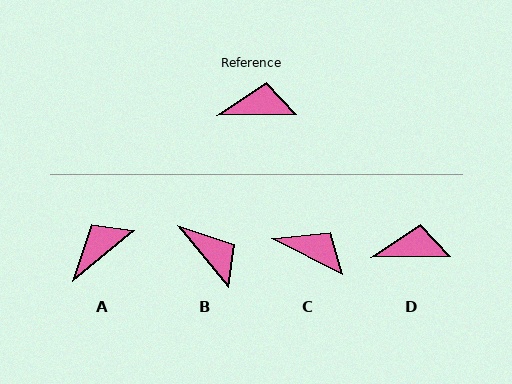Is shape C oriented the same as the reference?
No, it is off by about 28 degrees.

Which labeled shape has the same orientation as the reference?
D.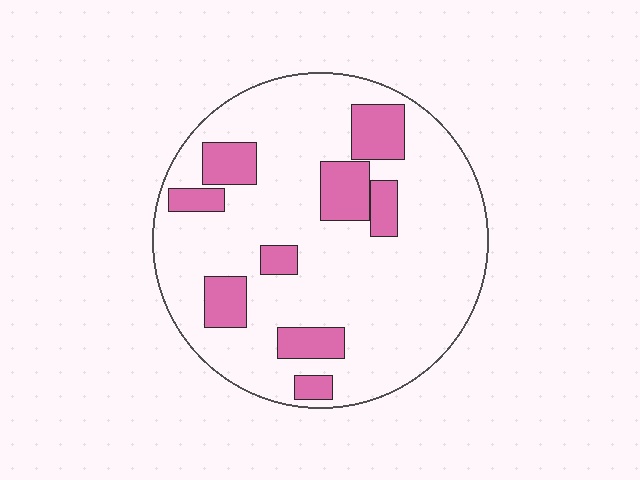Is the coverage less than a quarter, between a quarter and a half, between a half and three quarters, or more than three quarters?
Less than a quarter.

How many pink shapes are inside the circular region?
9.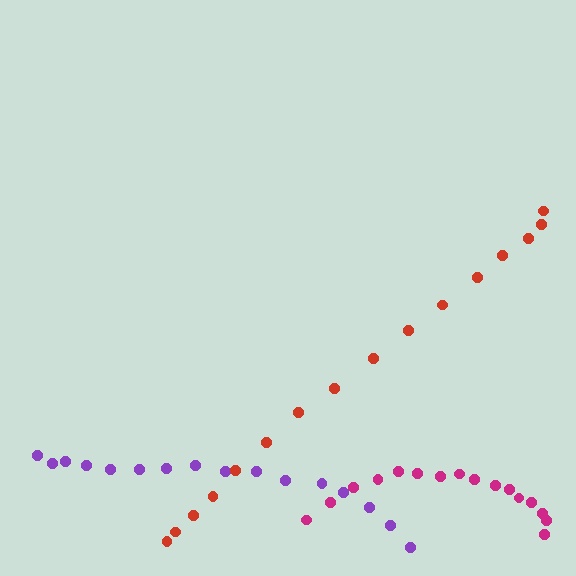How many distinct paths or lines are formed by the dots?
There are 3 distinct paths.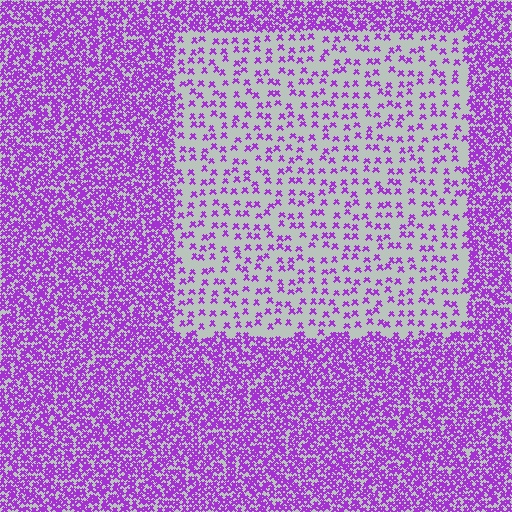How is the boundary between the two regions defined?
The boundary is defined by a change in element density (approximately 3.1x ratio). All elements are the same color, size, and shape.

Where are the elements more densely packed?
The elements are more densely packed outside the rectangle boundary.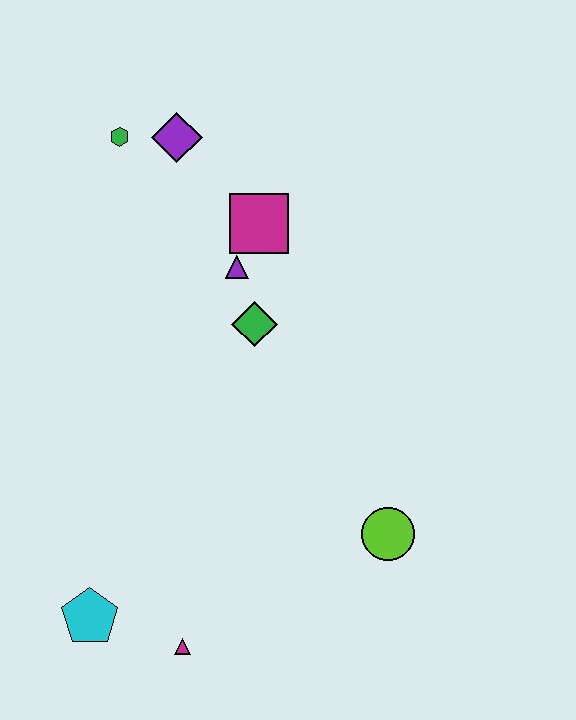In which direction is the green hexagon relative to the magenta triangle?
The green hexagon is above the magenta triangle.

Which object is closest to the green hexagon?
The purple diamond is closest to the green hexagon.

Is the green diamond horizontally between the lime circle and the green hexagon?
Yes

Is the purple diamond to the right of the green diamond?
No